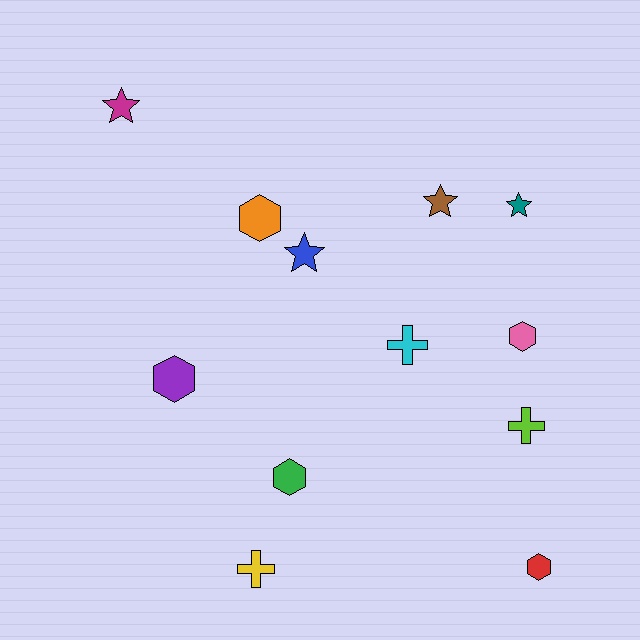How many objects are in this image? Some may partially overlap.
There are 12 objects.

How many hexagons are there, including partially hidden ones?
There are 5 hexagons.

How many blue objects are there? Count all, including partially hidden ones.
There is 1 blue object.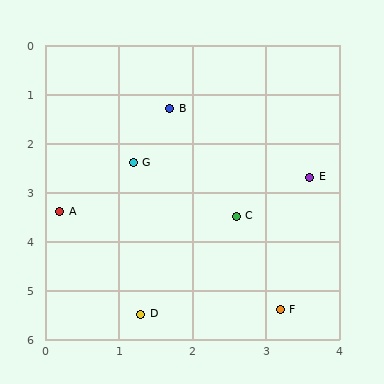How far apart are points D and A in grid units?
Points D and A are about 2.4 grid units apart.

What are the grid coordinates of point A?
Point A is at approximately (0.2, 3.4).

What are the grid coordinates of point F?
Point F is at approximately (3.2, 5.4).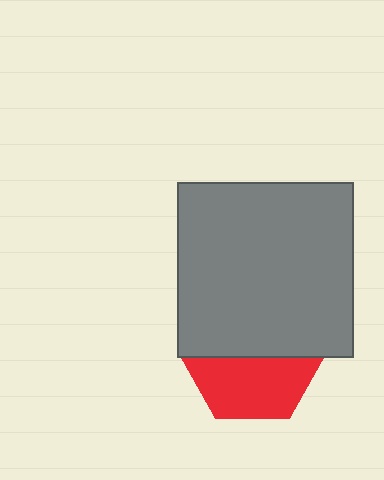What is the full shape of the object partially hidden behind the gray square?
The partially hidden object is a red hexagon.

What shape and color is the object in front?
The object in front is a gray square.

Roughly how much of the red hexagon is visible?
About half of it is visible (roughly 47%).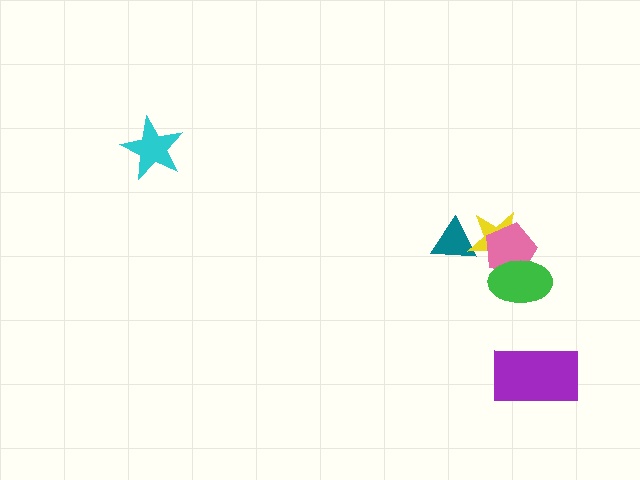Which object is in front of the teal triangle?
The yellow star is in front of the teal triangle.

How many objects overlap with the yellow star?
3 objects overlap with the yellow star.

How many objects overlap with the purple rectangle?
0 objects overlap with the purple rectangle.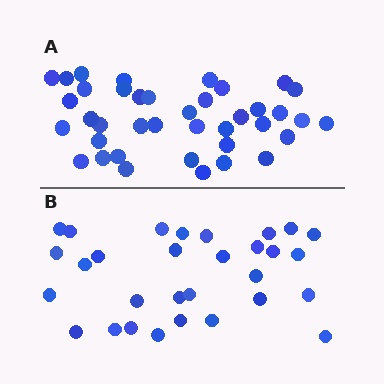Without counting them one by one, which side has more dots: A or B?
Region A (the top region) has more dots.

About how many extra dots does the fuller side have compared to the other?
Region A has roughly 8 or so more dots than region B.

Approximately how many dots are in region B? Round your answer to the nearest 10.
About 30 dots.